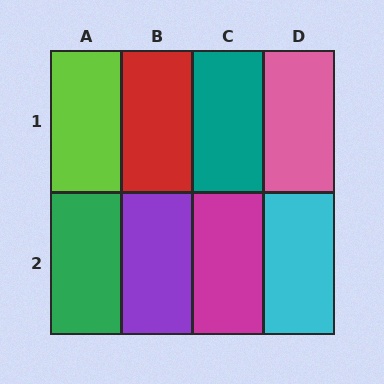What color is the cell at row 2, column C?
Magenta.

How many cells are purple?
1 cell is purple.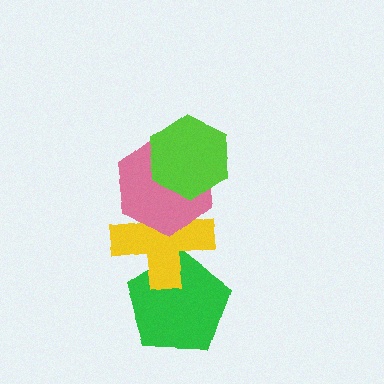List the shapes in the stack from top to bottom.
From top to bottom: the lime hexagon, the pink hexagon, the yellow cross, the green pentagon.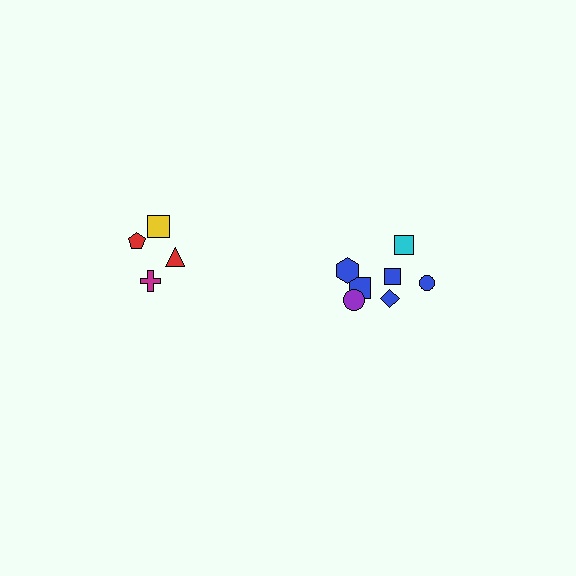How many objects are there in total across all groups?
There are 11 objects.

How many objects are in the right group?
There are 7 objects.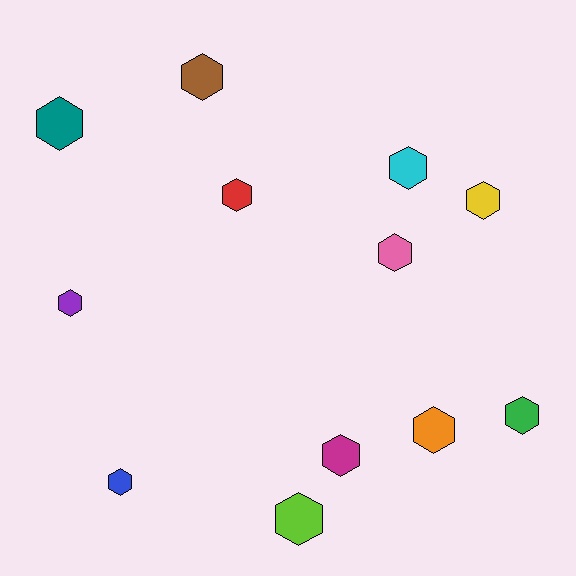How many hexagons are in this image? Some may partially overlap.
There are 12 hexagons.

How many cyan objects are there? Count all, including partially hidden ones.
There is 1 cyan object.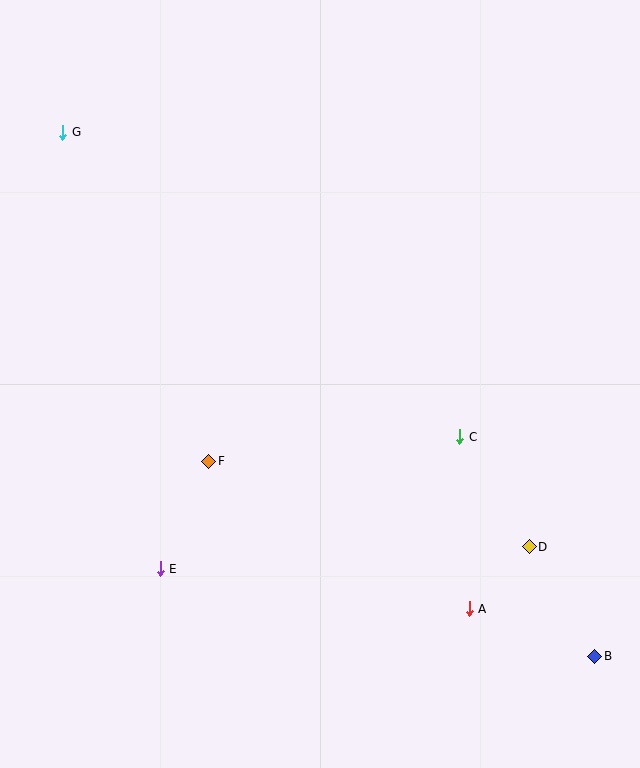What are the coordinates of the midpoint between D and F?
The midpoint between D and F is at (369, 504).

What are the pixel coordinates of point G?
Point G is at (63, 132).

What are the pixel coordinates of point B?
Point B is at (595, 656).